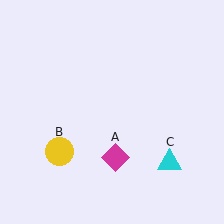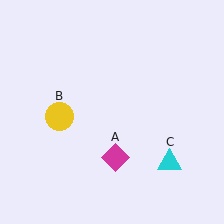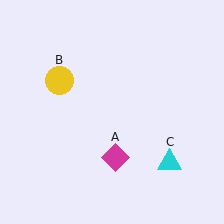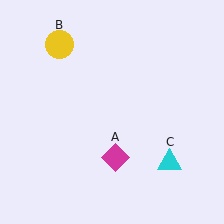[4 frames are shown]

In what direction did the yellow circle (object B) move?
The yellow circle (object B) moved up.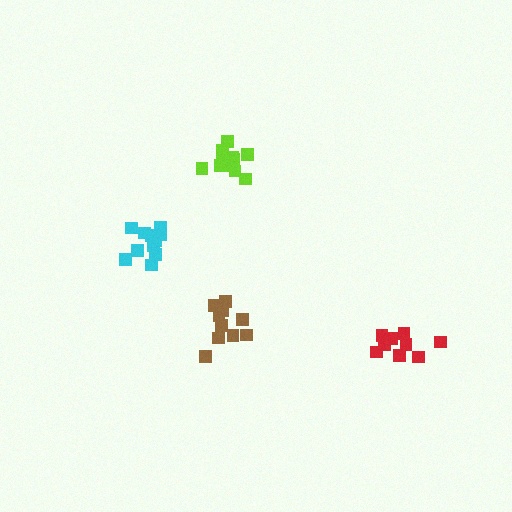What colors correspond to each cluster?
The clusters are colored: brown, cyan, lime, red.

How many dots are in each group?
Group 1: 10 dots, Group 2: 11 dots, Group 3: 12 dots, Group 4: 9 dots (42 total).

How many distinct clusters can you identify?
There are 4 distinct clusters.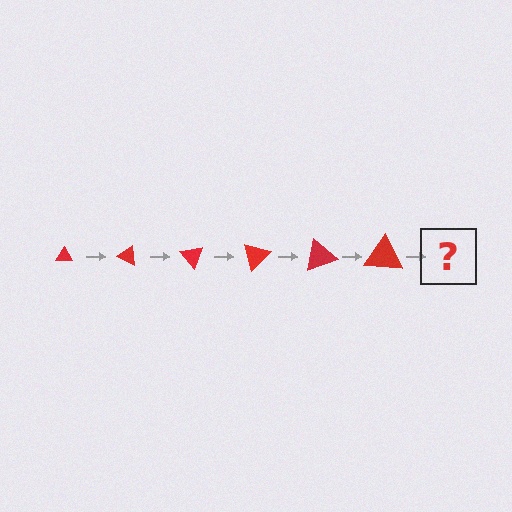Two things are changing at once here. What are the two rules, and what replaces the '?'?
The two rules are that the triangle grows larger each step and it rotates 25 degrees each step. The '?' should be a triangle, larger than the previous one and rotated 150 degrees from the start.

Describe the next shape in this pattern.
It should be a triangle, larger than the previous one and rotated 150 degrees from the start.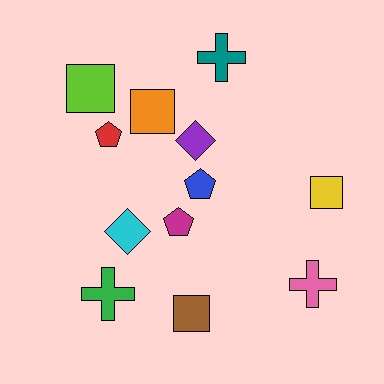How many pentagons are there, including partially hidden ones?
There are 3 pentagons.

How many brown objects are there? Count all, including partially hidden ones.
There is 1 brown object.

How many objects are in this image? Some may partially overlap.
There are 12 objects.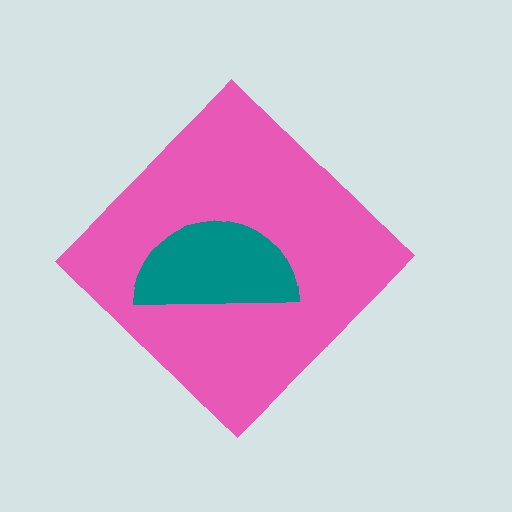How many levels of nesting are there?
2.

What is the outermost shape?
The pink diamond.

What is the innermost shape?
The teal semicircle.